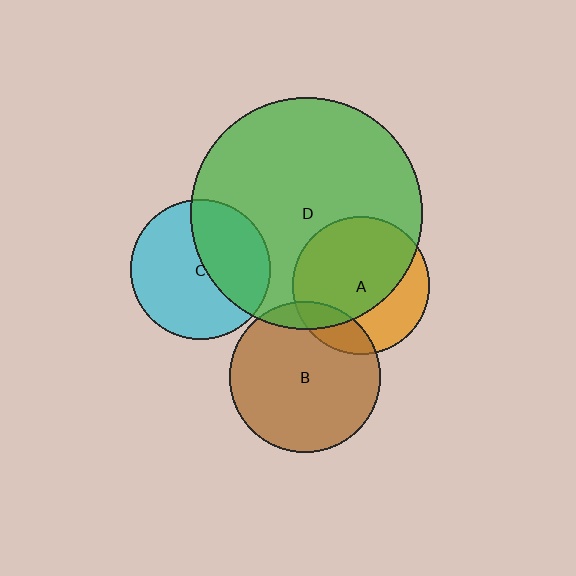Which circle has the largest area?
Circle D (green).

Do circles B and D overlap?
Yes.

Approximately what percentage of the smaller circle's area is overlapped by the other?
Approximately 10%.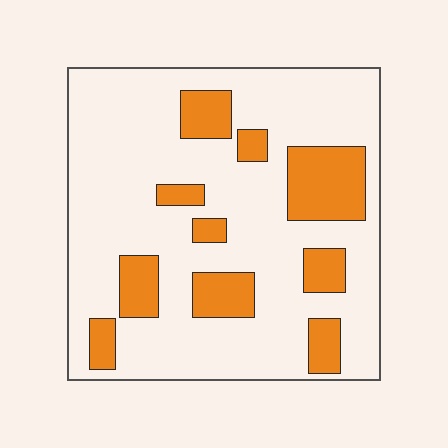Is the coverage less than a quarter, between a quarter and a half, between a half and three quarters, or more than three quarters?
Less than a quarter.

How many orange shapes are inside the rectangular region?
10.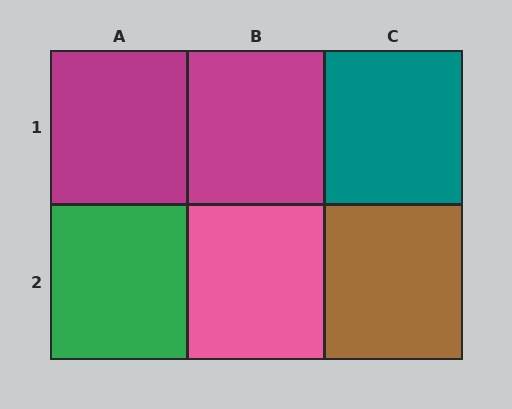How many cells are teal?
1 cell is teal.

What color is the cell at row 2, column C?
Brown.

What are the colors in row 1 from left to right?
Magenta, magenta, teal.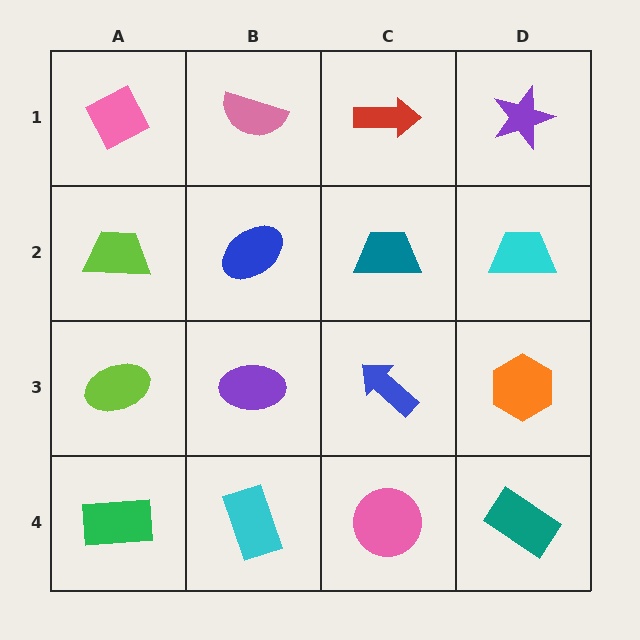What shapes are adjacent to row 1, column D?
A cyan trapezoid (row 2, column D), a red arrow (row 1, column C).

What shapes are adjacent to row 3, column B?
A blue ellipse (row 2, column B), a cyan rectangle (row 4, column B), a lime ellipse (row 3, column A), a blue arrow (row 3, column C).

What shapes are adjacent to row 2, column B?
A pink semicircle (row 1, column B), a purple ellipse (row 3, column B), a lime trapezoid (row 2, column A), a teal trapezoid (row 2, column C).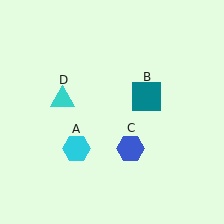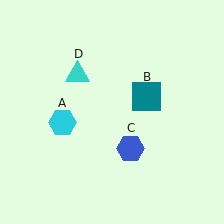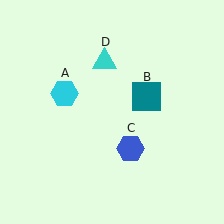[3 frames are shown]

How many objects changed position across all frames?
2 objects changed position: cyan hexagon (object A), cyan triangle (object D).